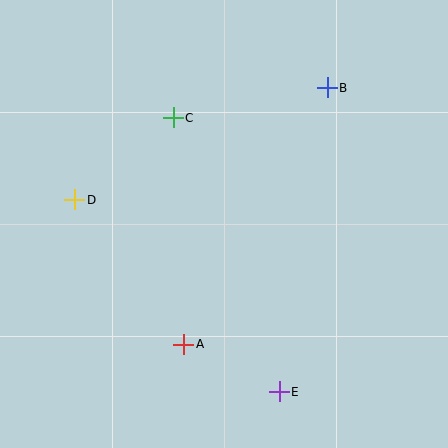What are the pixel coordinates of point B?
Point B is at (327, 88).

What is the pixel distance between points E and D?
The distance between E and D is 280 pixels.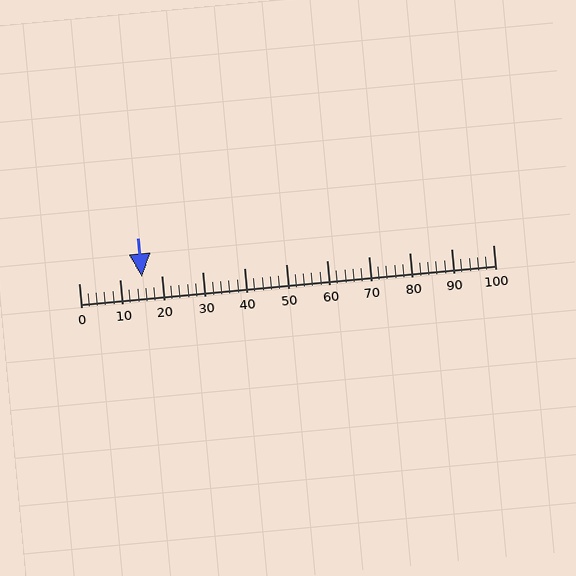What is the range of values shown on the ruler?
The ruler shows values from 0 to 100.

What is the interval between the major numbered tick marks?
The major tick marks are spaced 10 units apart.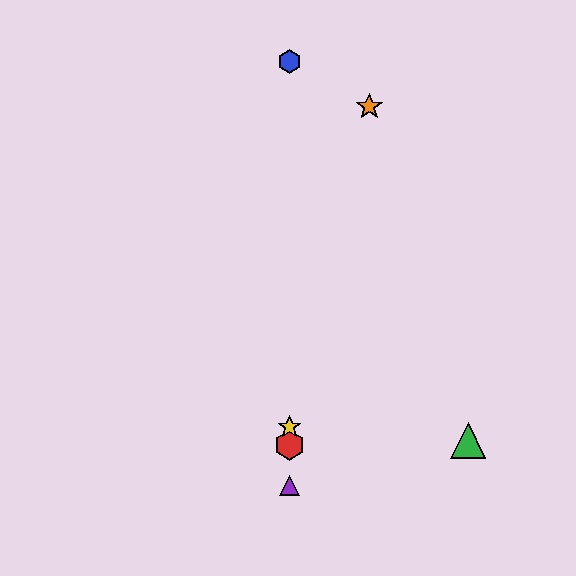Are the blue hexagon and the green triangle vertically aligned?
No, the blue hexagon is at x≈290 and the green triangle is at x≈468.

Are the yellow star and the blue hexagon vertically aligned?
Yes, both are at x≈290.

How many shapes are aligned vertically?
4 shapes (the red hexagon, the blue hexagon, the yellow star, the purple triangle) are aligned vertically.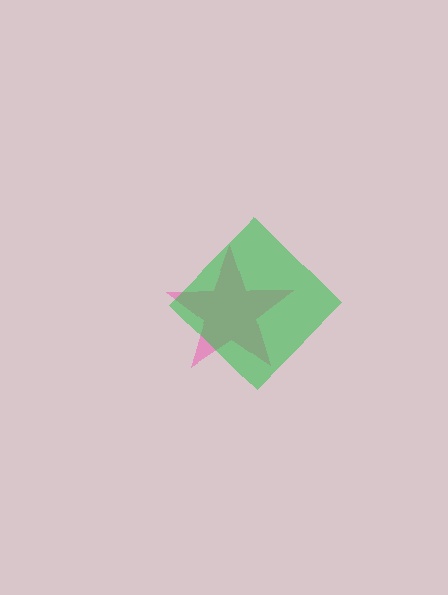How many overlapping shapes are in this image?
There are 2 overlapping shapes in the image.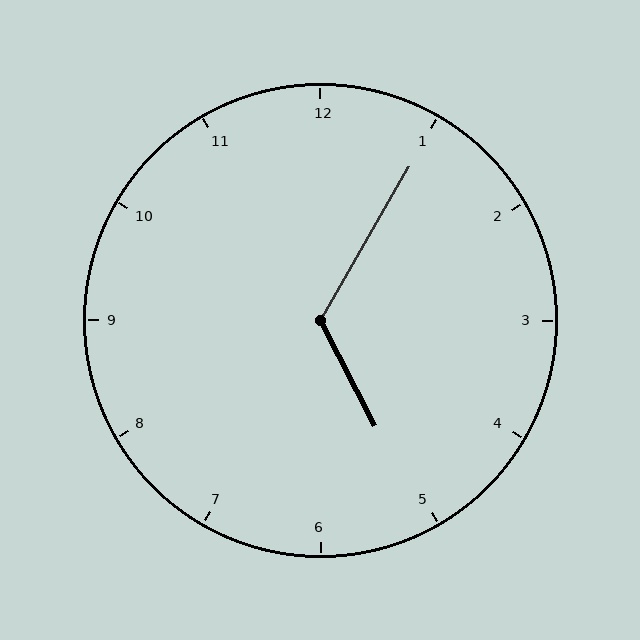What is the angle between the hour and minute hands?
Approximately 122 degrees.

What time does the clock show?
5:05.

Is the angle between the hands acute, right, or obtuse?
It is obtuse.